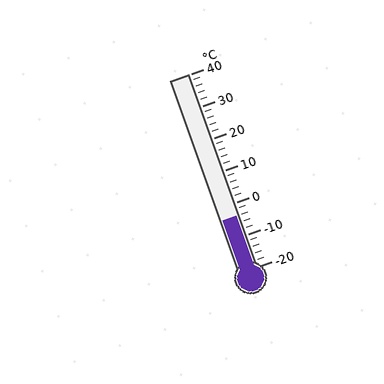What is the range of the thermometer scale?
The thermometer scale ranges from -20°C to 40°C.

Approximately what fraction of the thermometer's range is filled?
The thermometer is filled to approximately 25% of its range.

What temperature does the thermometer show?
The thermometer shows approximately -4°C.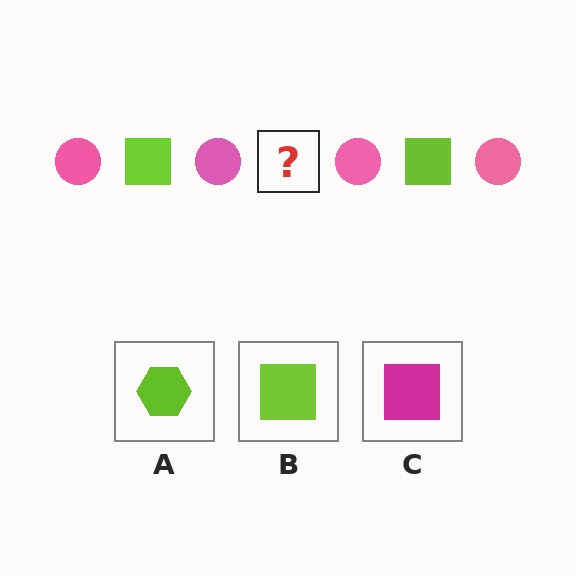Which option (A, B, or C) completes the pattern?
B.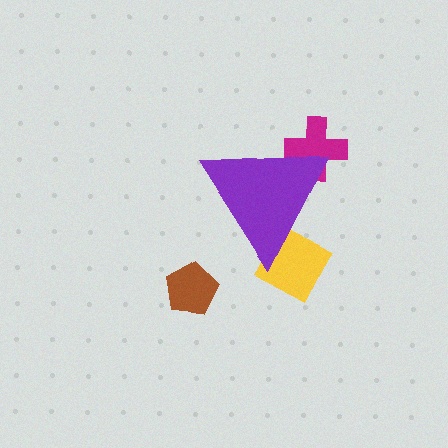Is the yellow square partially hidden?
Yes, the yellow square is partially hidden behind the purple triangle.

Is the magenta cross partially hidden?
Yes, the magenta cross is partially hidden behind the purple triangle.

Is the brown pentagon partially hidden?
No, the brown pentagon is fully visible.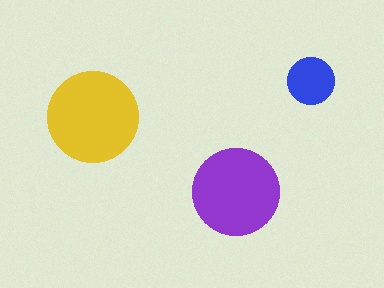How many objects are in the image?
There are 3 objects in the image.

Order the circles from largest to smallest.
the yellow one, the purple one, the blue one.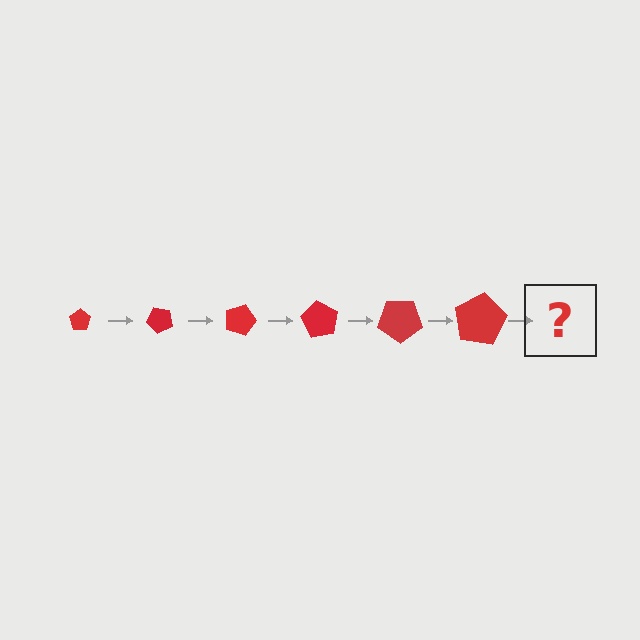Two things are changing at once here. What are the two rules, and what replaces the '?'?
The two rules are that the pentagon grows larger each step and it rotates 45 degrees each step. The '?' should be a pentagon, larger than the previous one and rotated 270 degrees from the start.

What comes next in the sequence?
The next element should be a pentagon, larger than the previous one and rotated 270 degrees from the start.